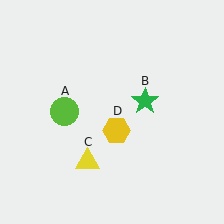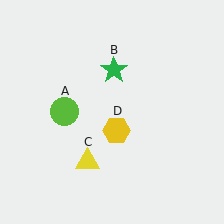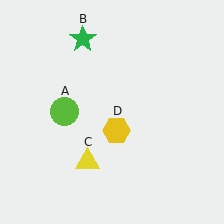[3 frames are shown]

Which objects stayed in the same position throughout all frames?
Lime circle (object A) and yellow triangle (object C) and yellow hexagon (object D) remained stationary.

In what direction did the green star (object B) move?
The green star (object B) moved up and to the left.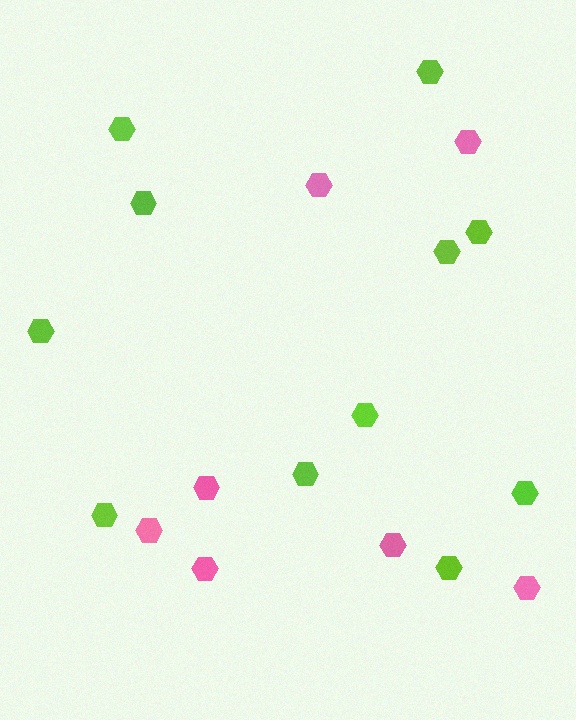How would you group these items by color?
There are 2 groups: one group of pink hexagons (7) and one group of lime hexagons (11).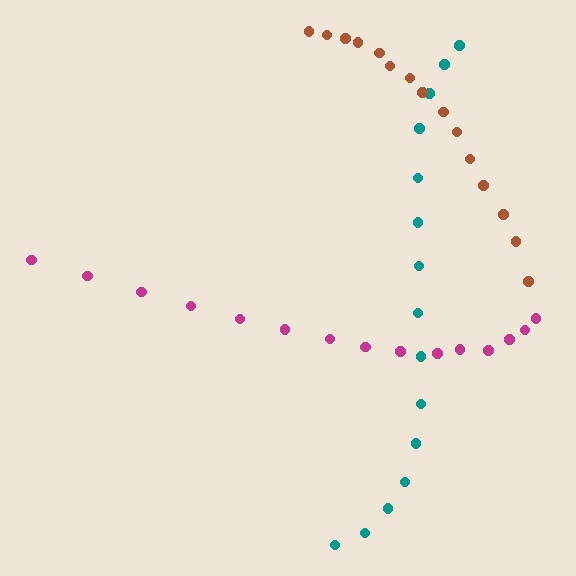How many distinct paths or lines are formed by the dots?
There are 3 distinct paths.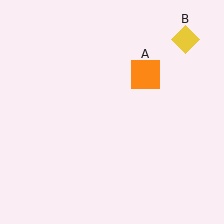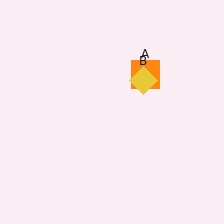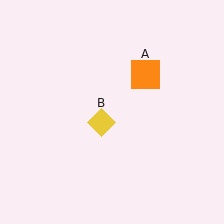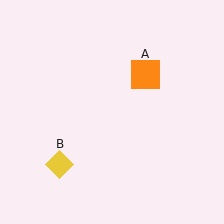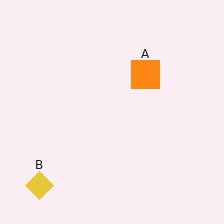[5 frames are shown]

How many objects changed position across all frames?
1 object changed position: yellow diamond (object B).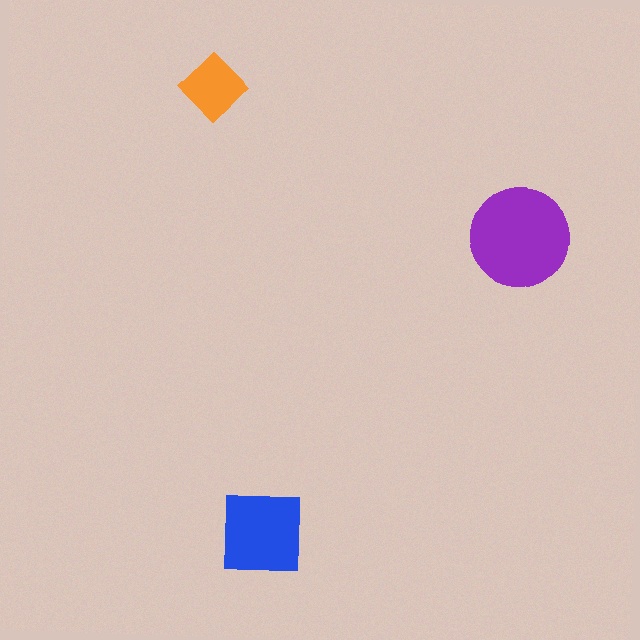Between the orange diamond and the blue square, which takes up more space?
The blue square.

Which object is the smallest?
The orange diamond.